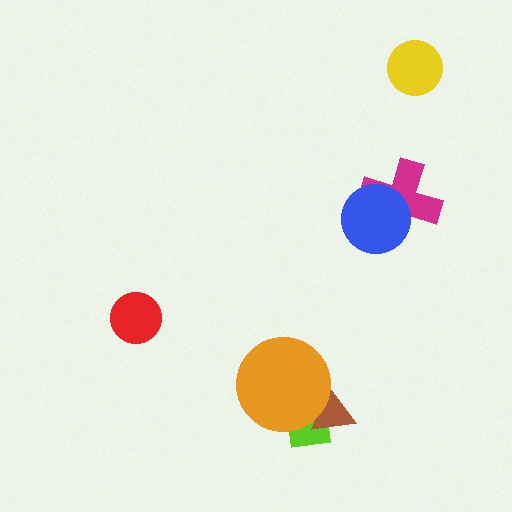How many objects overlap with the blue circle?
1 object overlaps with the blue circle.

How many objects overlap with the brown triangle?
2 objects overlap with the brown triangle.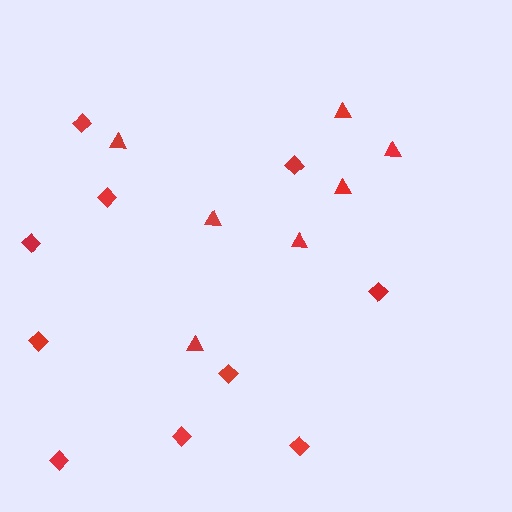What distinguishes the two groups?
There are 2 groups: one group of triangles (7) and one group of diamonds (10).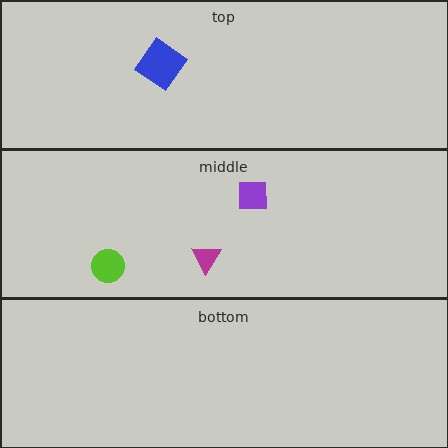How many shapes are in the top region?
1.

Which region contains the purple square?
The middle region.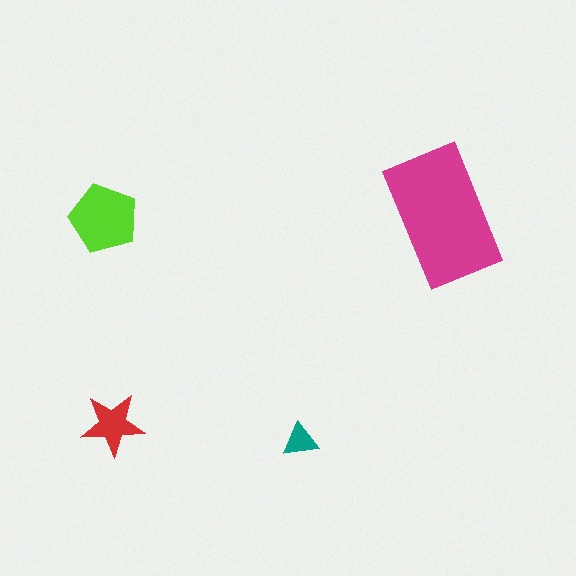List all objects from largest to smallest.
The magenta rectangle, the lime pentagon, the red star, the teal triangle.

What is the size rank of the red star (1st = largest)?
3rd.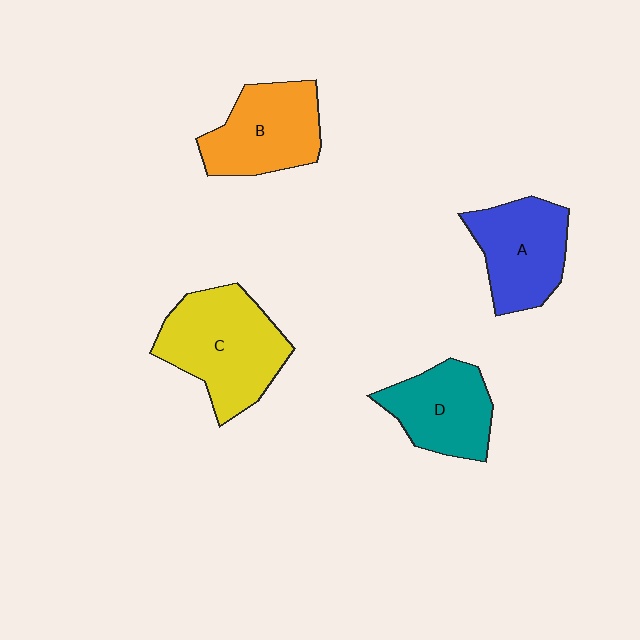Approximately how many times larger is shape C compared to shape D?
Approximately 1.4 times.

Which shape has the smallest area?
Shape D (teal).